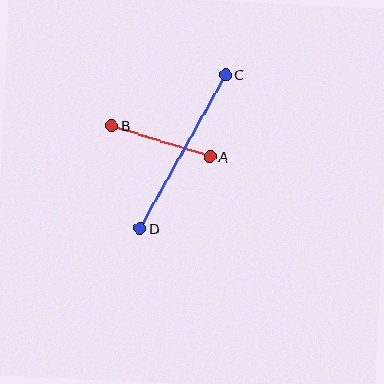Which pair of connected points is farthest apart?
Points C and D are farthest apart.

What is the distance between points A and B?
The distance is approximately 103 pixels.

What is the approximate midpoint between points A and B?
The midpoint is at approximately (161, 141) pixels.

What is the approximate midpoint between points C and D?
The midpoint is at approximately (183, 152) pixels.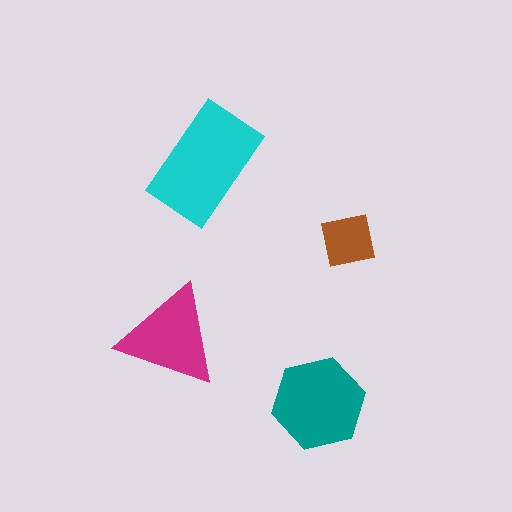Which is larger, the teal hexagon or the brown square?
The teal hexagon.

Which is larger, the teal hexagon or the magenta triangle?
The teal hexagon.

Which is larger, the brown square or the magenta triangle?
The magenta triangle.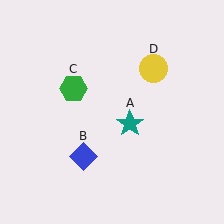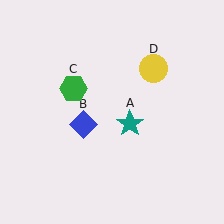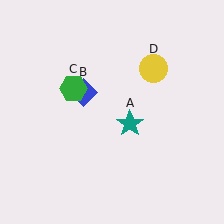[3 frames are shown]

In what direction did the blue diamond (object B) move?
The blue diamond (object B) moved up.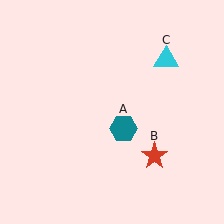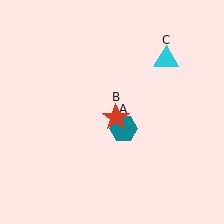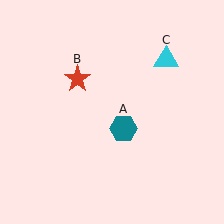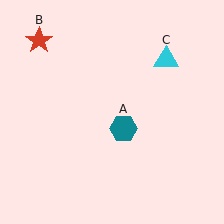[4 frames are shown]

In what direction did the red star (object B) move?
The red star (object B) moved up and to the left.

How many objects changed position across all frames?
1 object changed position: red star (object B).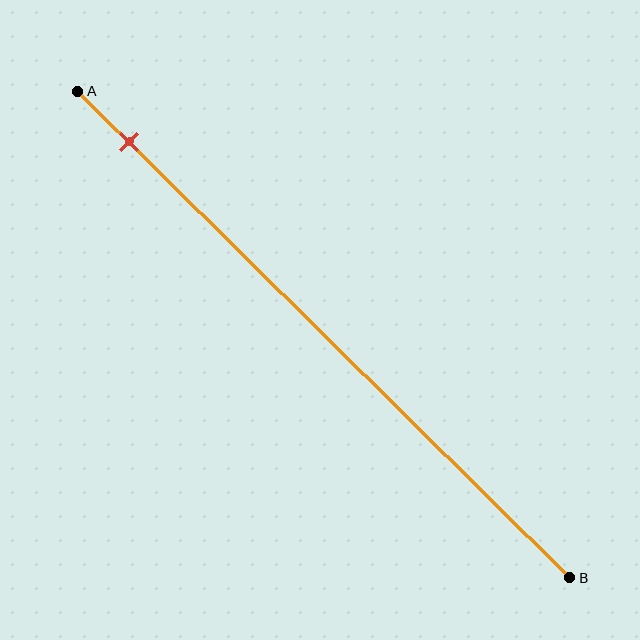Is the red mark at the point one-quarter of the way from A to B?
No, the mark is at about 10% from A, not at the 25% one-quarter point.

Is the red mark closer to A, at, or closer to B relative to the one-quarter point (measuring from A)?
The red mark is closer to point A than the one-quarter point of segment AB.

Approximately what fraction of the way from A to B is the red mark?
The red mark is approximately 10% of the way from A to B.